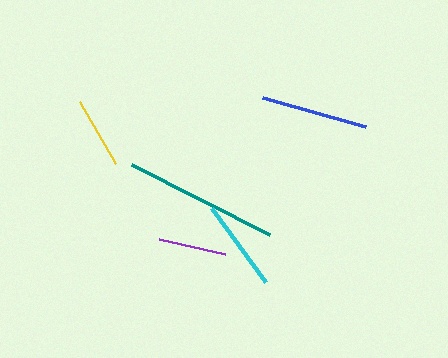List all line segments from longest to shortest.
From longest to shortest: teal, blue, cyan, yellow, purple.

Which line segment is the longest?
The teal line is the longest at approximately 155 pixels.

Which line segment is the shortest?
The purple line is the shortest at approximately 68 pixels.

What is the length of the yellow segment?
The yellow segment is approximately 72 pixels long.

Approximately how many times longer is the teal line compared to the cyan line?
The teal line is approximately 1.7 times the length of the cyan line.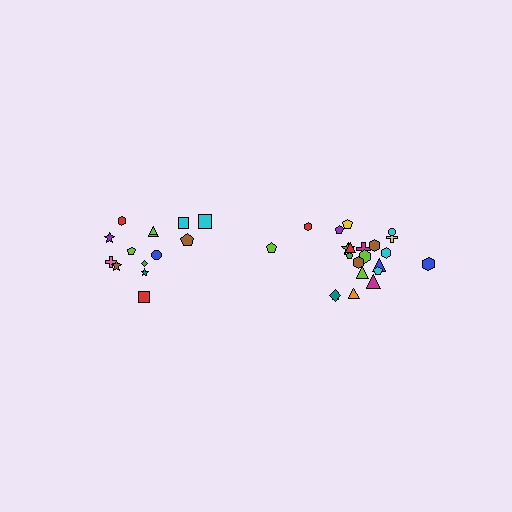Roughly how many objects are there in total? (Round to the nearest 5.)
Roughly 35 objects in total.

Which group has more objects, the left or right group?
The right group.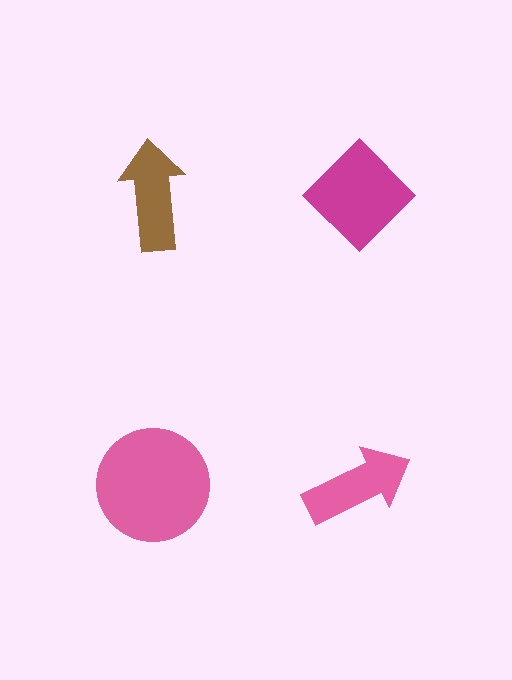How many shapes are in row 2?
2 shapes.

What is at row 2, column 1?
A pink circle.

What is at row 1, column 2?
A magenta diamond.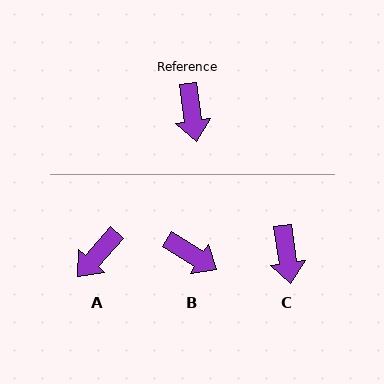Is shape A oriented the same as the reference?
No, it is off by about 50 degrees.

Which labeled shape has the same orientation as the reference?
C.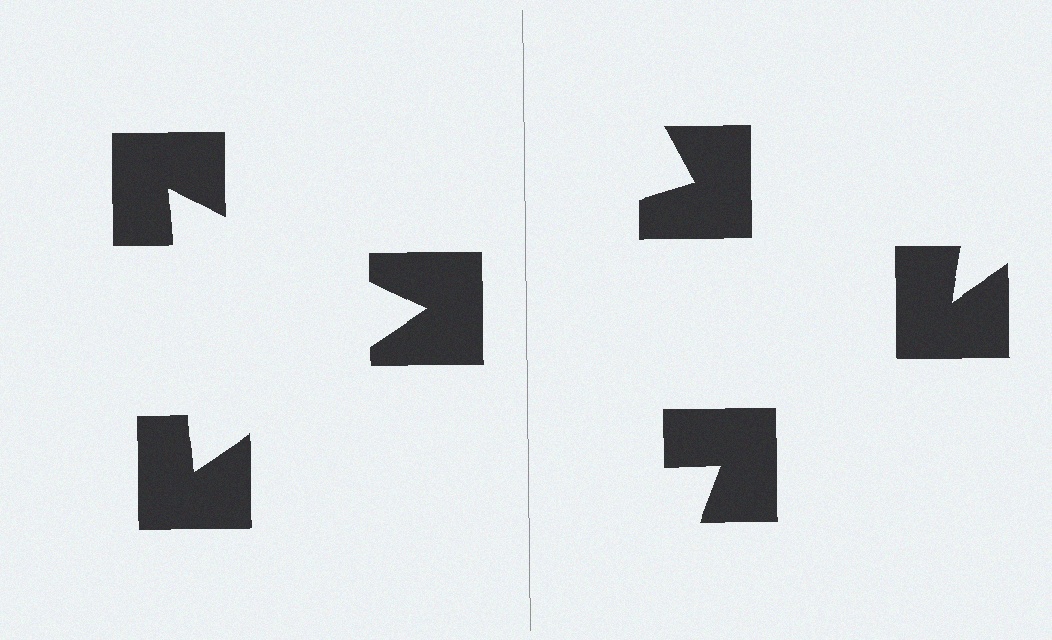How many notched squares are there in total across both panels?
6 — 3 on each side.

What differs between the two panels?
The notched squares are positioned identically on both sides; only the wedge orientations differ. On the left they align to a triangle; on the right they are misaligned.